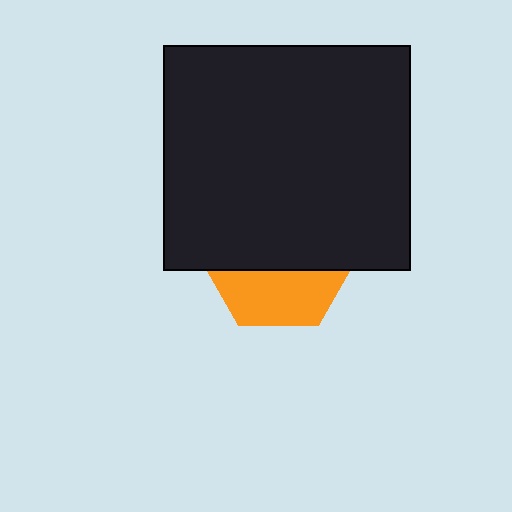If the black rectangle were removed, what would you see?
You would see the complete orange hexagon.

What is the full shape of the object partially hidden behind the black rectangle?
The partially hidden object is an orange hexagon.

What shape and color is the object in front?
The object in front is a black rectangle.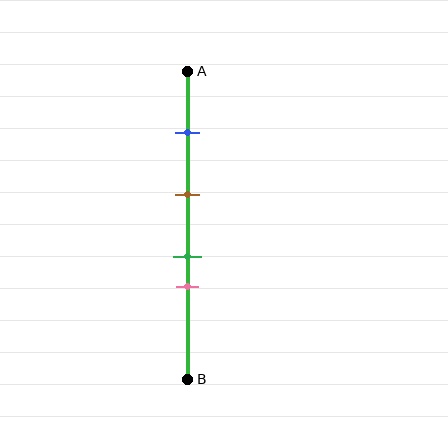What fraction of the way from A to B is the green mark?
The green mark is approximately 60% (0.6) of the way from A to B.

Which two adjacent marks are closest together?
The green and pink marks are the closest adjacent pair.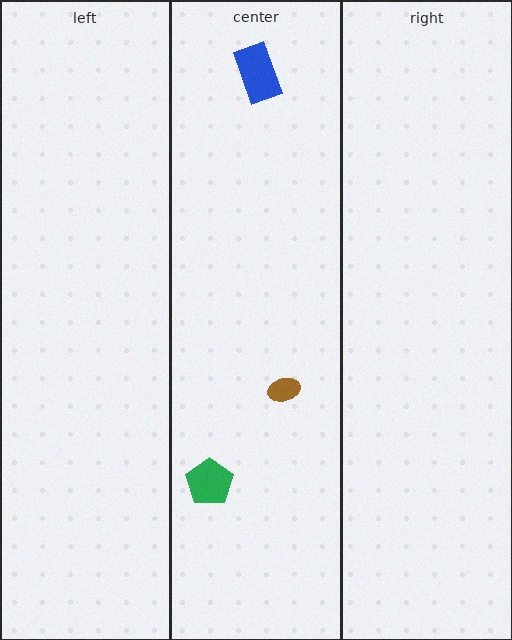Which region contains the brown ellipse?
The center region.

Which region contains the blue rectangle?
The center region.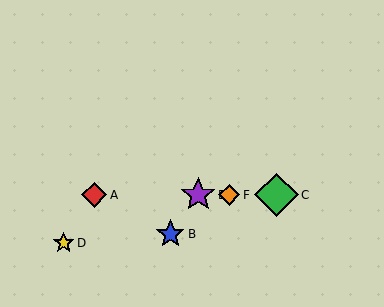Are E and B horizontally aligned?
No, E is at y≈195 and B is at y≈234.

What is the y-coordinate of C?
Object C is at y≈195.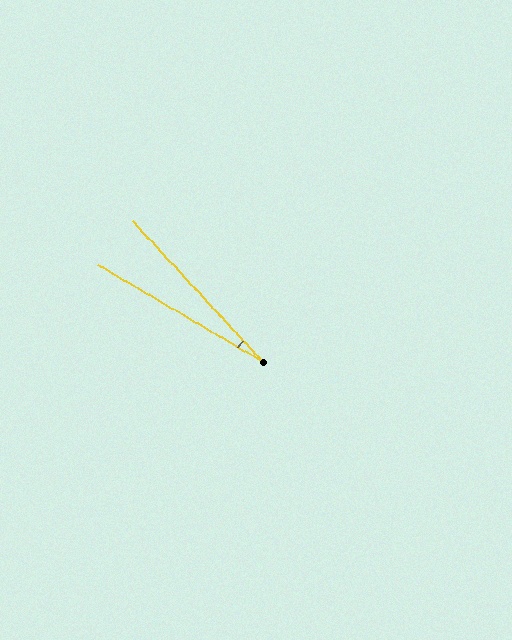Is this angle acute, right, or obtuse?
It is acute.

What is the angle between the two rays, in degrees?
Approximately 17 degrees.